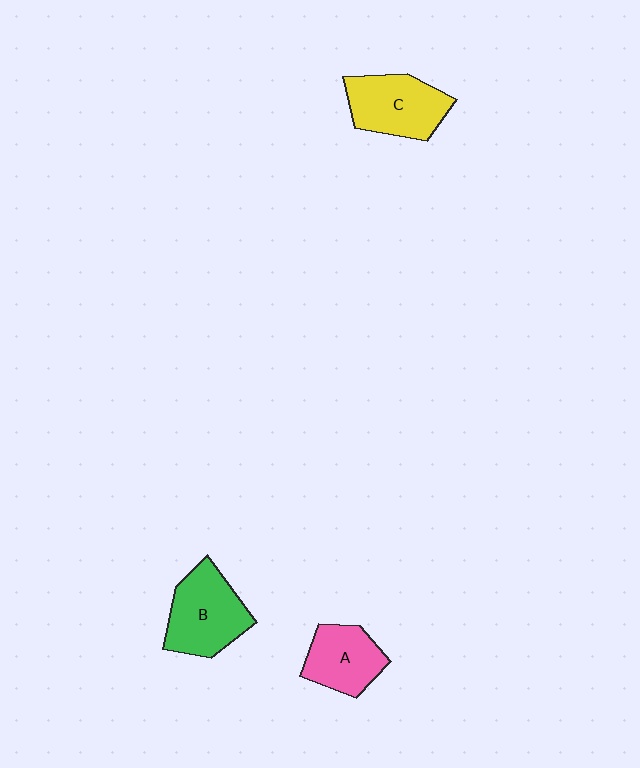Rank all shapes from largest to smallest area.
From largest to smallest: B (green), C (yellow), A (pink).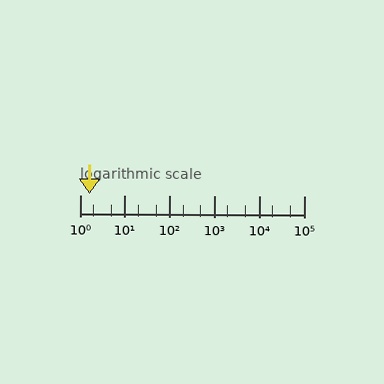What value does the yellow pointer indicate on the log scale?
The pointer indicates approximately 1.6.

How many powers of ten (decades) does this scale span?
The scale spans 5 decades, from 1 to 100000.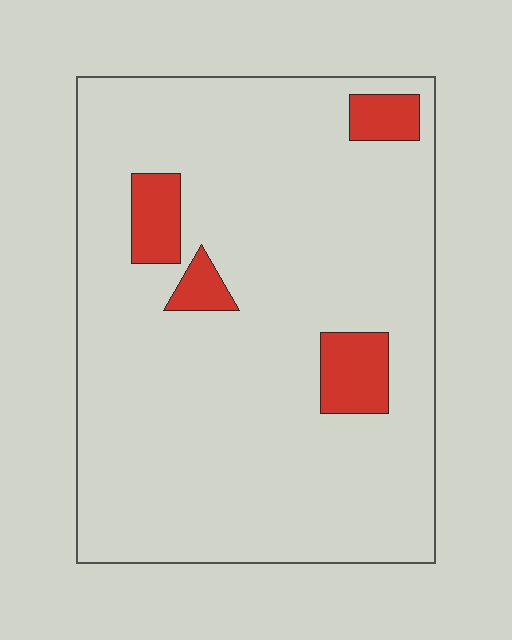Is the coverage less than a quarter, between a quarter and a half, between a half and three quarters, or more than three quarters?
Less than a quarter.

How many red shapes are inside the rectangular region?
4.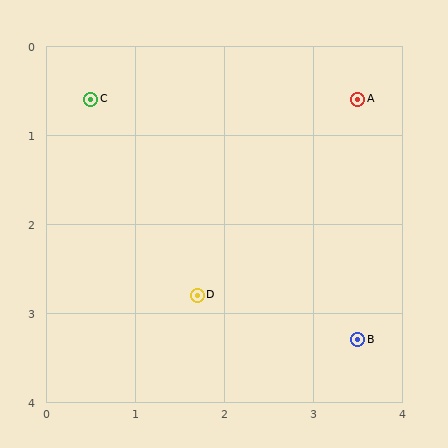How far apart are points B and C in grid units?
Points B and C are about 4.0 grid units apart.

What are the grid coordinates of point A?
Point A is at approximately (3.5, 0.6).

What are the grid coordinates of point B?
Point B is at approximately (3.5, 3.3).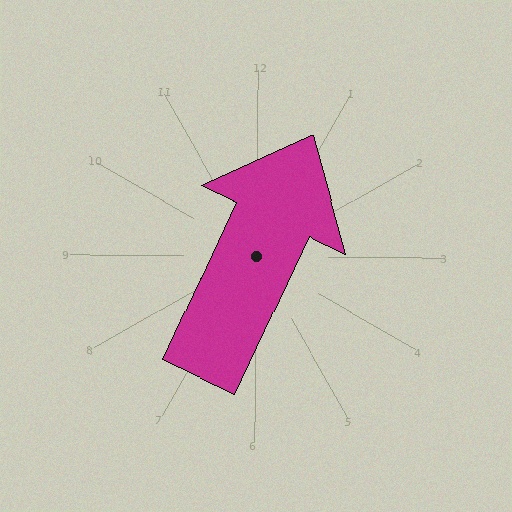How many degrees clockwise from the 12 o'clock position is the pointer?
Approximately 25 degrees.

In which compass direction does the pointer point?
Northeast.